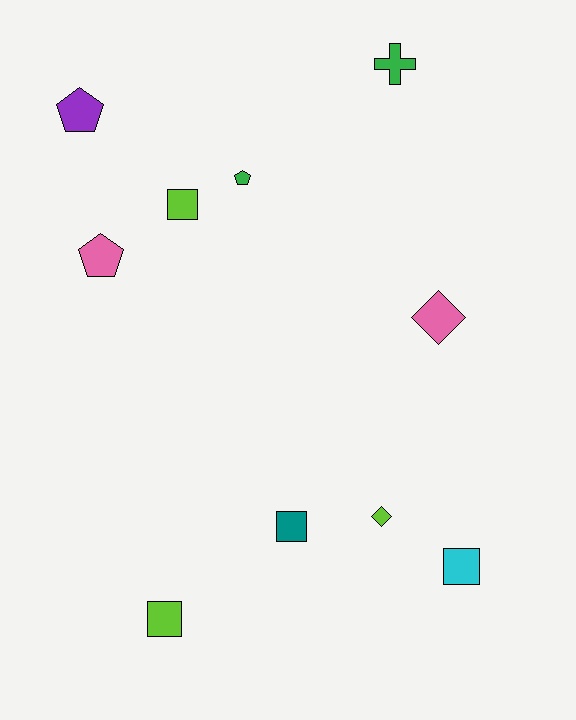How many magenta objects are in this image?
There are no magenta objects.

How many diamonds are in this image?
There are 2 diamonds.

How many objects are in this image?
There are 10 objects.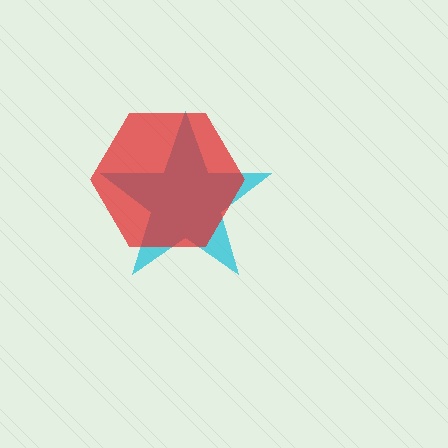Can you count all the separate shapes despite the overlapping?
Yes, there are 2 separate shapes.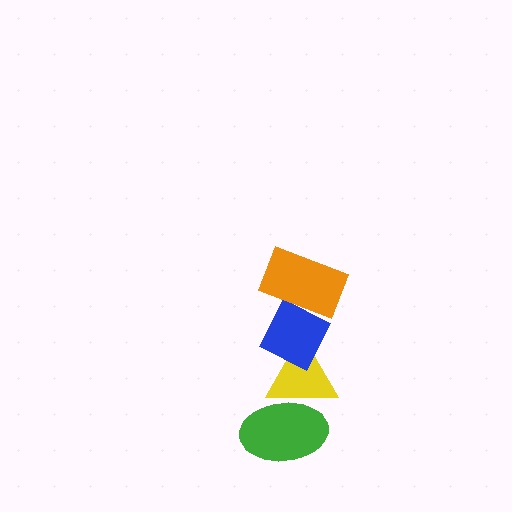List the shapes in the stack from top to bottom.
From top to bottom: the orange rectangle, the blue diamond, the yellow triangle, the green ellipse.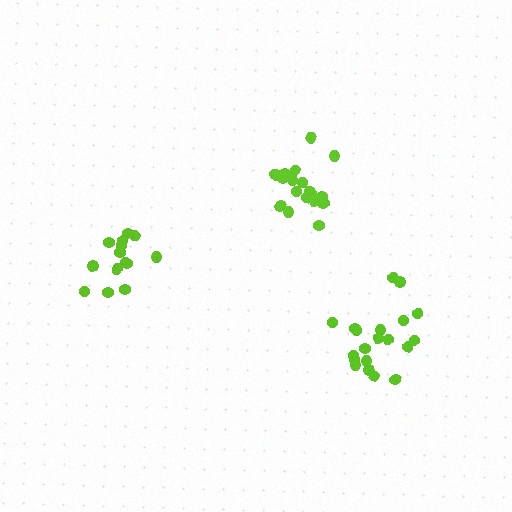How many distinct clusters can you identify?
There are 3 distinct clusters.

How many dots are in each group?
Group 1: 20 dots, Group 2: 18 dots, Group 3: 14 dots (52 total).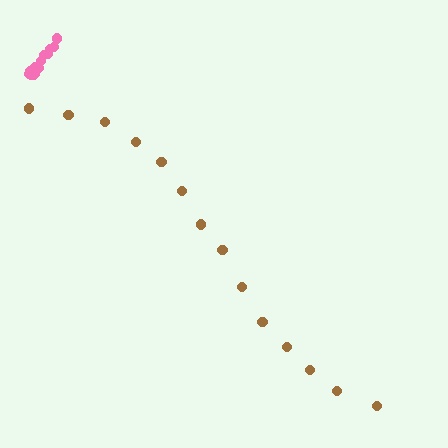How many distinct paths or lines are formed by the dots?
There are 2 distinct paths.